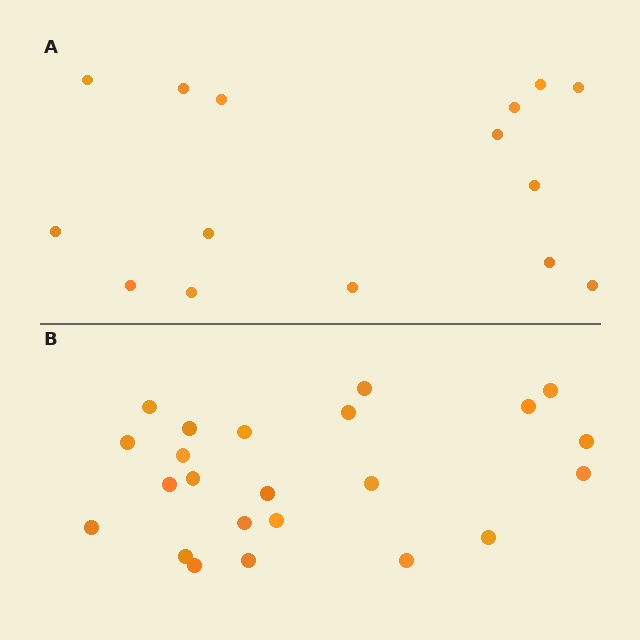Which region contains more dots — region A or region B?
Region B (the bottom region) has more dots.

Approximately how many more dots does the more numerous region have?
Region B has roughly 8 or so more dots than region A.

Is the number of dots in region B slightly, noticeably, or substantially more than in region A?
Region B has substantially more. The ratio is roughly 1.5 to 1.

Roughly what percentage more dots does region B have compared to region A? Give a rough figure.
About 55% more.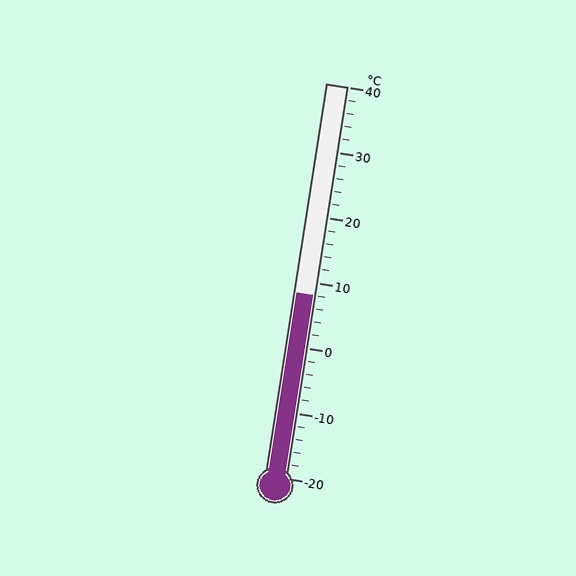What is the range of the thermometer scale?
The thermometer scale ranges from -20°C to 40°C.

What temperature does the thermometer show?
The thermometer shows approximately 8°C.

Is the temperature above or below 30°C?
The temperature is below 30°C.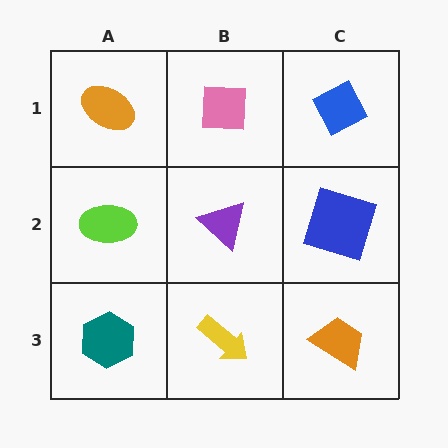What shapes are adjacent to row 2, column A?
An orange ellipse (row 1, column A), a teal hexagon (row 3, column A), a purple triangle (row 2, column B).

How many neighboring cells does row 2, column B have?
4.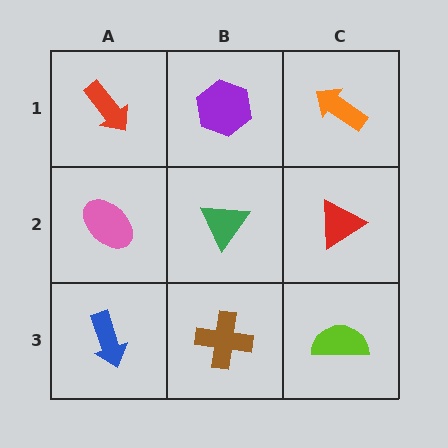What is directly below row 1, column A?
A pink ellipse.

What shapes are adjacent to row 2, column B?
A purple hexagon (row 1, column B), a brown cross (row 3, column B), a pink ellipse (row 2, column A), a red triangle (row 2, column C).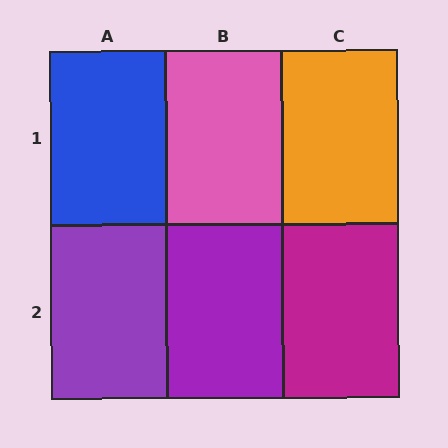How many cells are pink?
1 cell is pink.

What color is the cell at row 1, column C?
Orange.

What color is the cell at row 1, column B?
Pink.